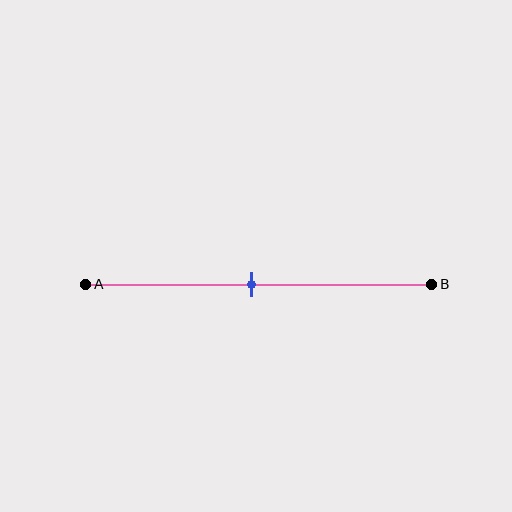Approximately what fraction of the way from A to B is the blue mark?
The blue mark is approximately 50% of the way from A to B.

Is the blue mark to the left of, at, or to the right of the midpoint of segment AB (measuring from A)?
The blue mark is approximately at the midpoint of segment AB.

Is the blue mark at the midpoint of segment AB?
Yes, the mark is approximately at the midpoint.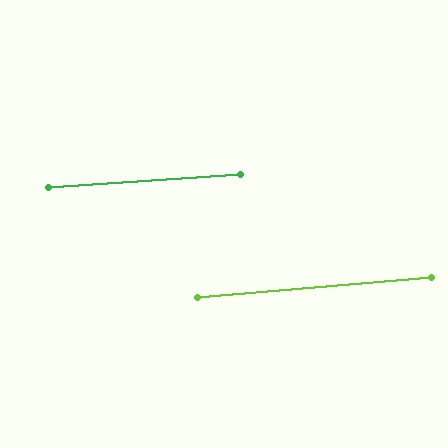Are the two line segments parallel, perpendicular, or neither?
Parallel — their directions differ by only 0.9°.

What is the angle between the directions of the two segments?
Approximately 1 degree.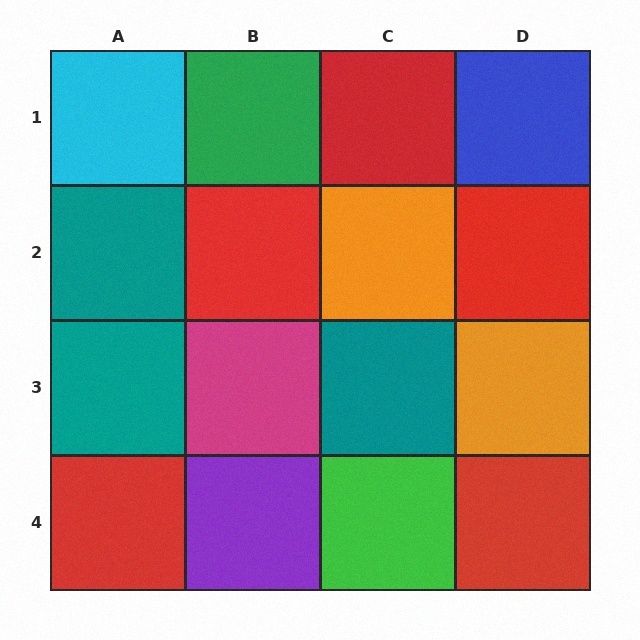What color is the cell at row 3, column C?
Teal.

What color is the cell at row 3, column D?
Orange.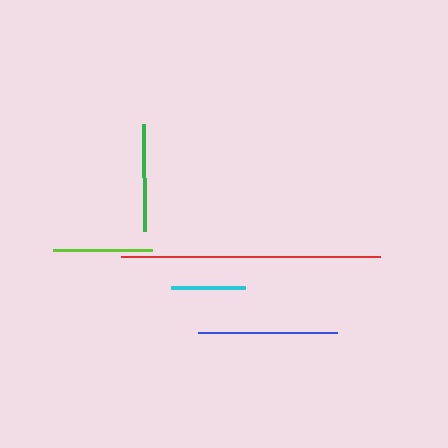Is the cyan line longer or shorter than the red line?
The red line is longer than the cyan line.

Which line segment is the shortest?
The cyan line is the shortest at approximately 74 pixels.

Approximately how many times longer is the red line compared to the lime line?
The red line is approximately 2.6 times the length of the lime line.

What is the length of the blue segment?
The blue segment is approximately 139 pixels long.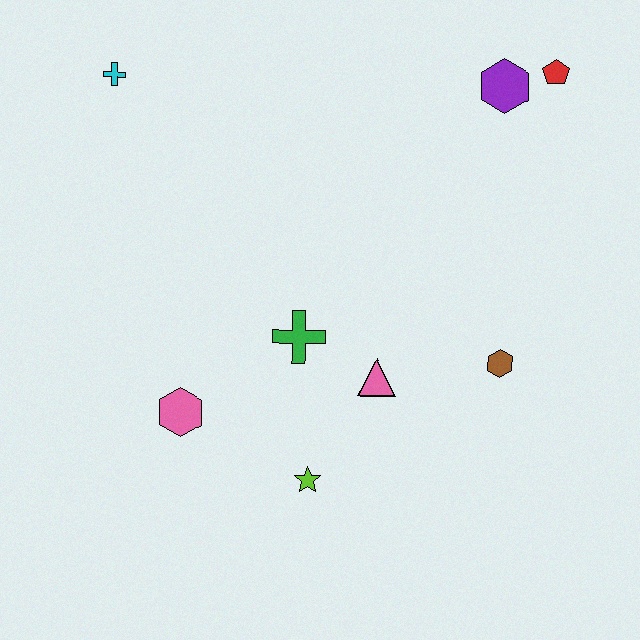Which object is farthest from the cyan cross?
The brown hexagon is farthest from the cyan cross.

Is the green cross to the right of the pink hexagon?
Yes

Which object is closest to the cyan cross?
The green cross is closest to the cyan cross.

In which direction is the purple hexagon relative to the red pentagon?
The purple hexagon is to the left of the red pentagon.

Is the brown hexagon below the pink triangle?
No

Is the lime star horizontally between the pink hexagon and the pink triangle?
Yes